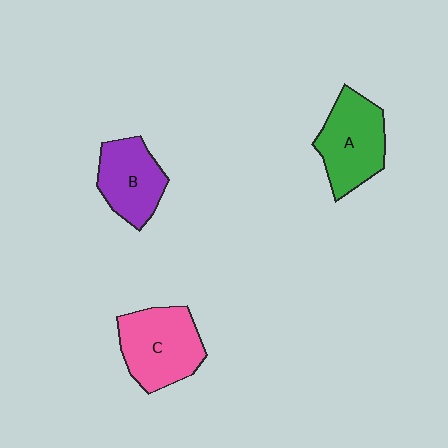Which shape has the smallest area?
Shape B (purple).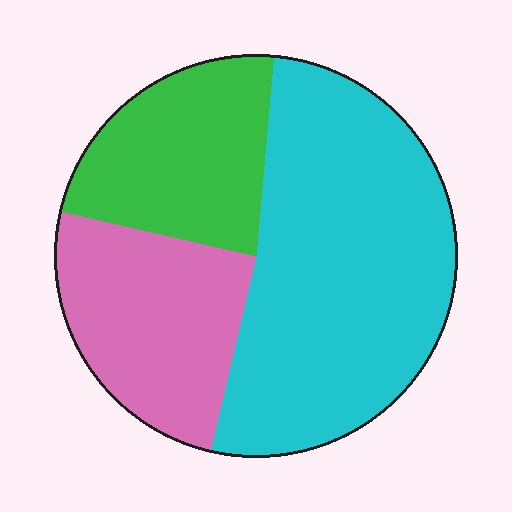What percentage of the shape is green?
Green covers 23% of the shape.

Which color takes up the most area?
Cyan, at roughly 50%.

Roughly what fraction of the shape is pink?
Pink takes up between a sixth and a third of the shape.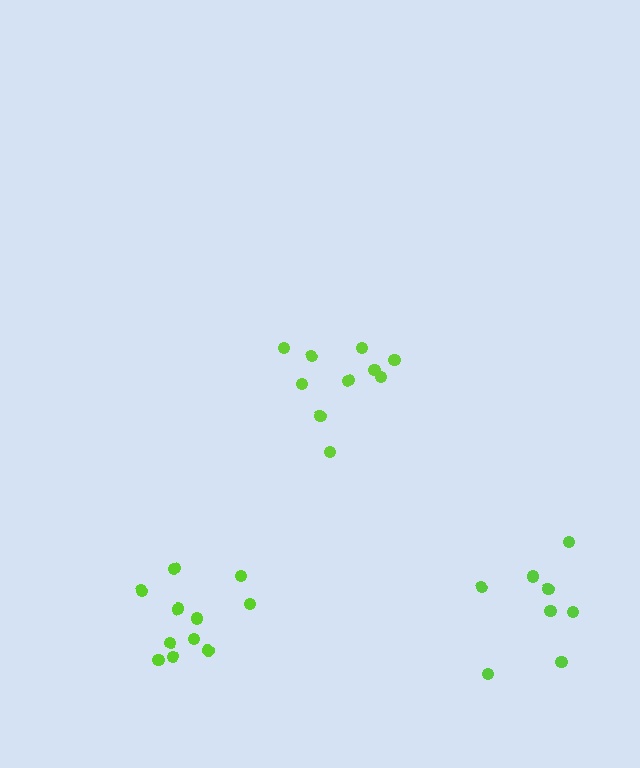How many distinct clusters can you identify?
There are 3 distinct clusters.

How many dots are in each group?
Group 1: 11 dots, Group 2: 10 dots, Group 3: 8 dots (29 total).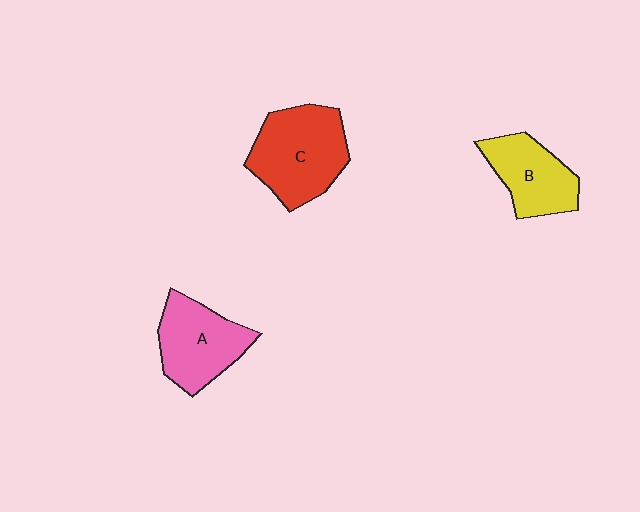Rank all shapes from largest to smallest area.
From largest to smallest: C (red), A (pink), B (yellow).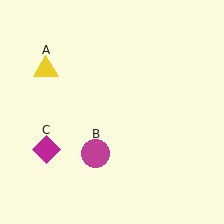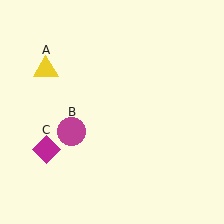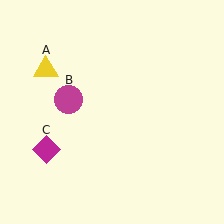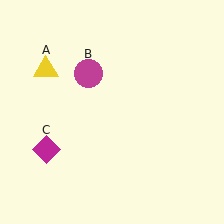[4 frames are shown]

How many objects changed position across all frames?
1 object changed position: magenta circle (object B).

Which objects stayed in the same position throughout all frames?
Yellow triangle (object A) and magenta diamond (object C) remained stationary.